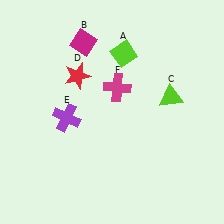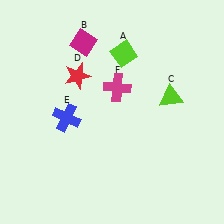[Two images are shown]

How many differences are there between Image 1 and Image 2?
There is 1 difference between the two images.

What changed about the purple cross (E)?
In Image 1, E is purple. In Image 2, it changed to blue.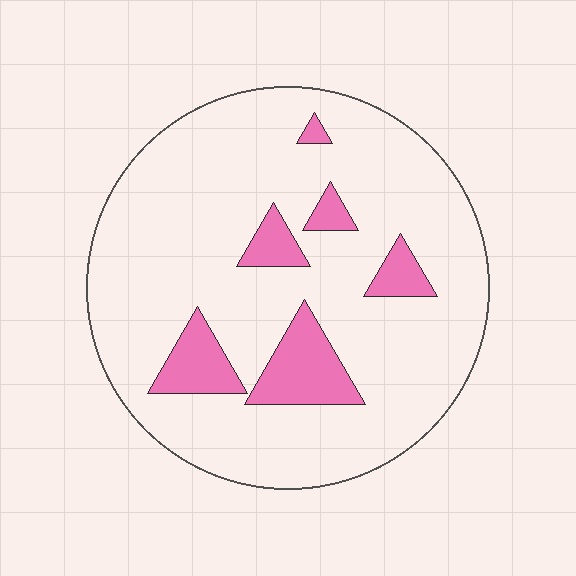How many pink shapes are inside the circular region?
6.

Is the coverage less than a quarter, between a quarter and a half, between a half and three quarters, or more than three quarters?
Less than a quarter.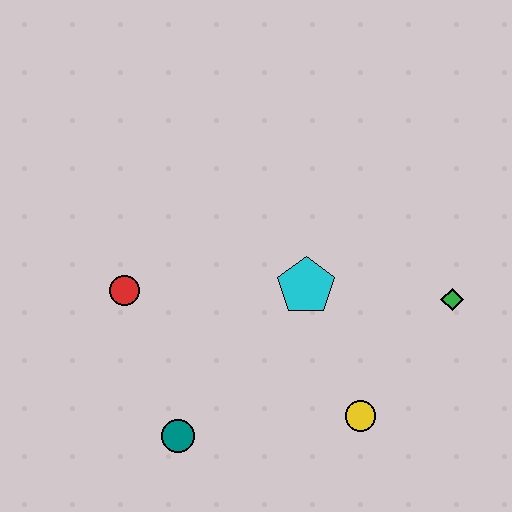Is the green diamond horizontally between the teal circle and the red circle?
No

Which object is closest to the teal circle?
The red circle is closest to the teal circle.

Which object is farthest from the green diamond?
The red circle is farthest from the green diamond.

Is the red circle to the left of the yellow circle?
Yes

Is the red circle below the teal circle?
No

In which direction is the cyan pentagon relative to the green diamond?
The cyan pentagon is to the left of the green diamond.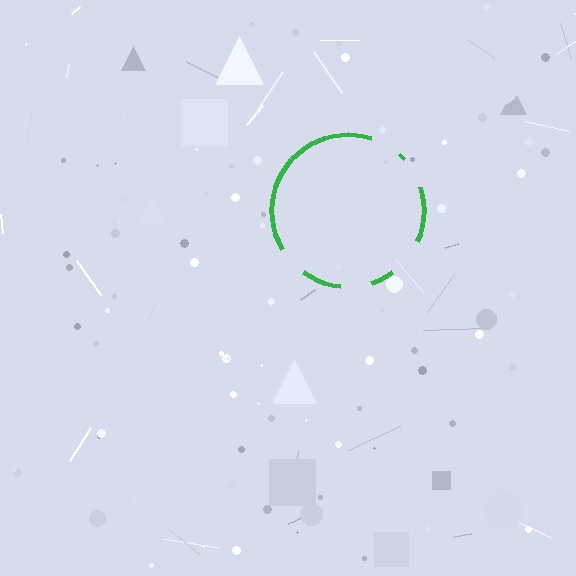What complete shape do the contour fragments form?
The contour fragments form a circle.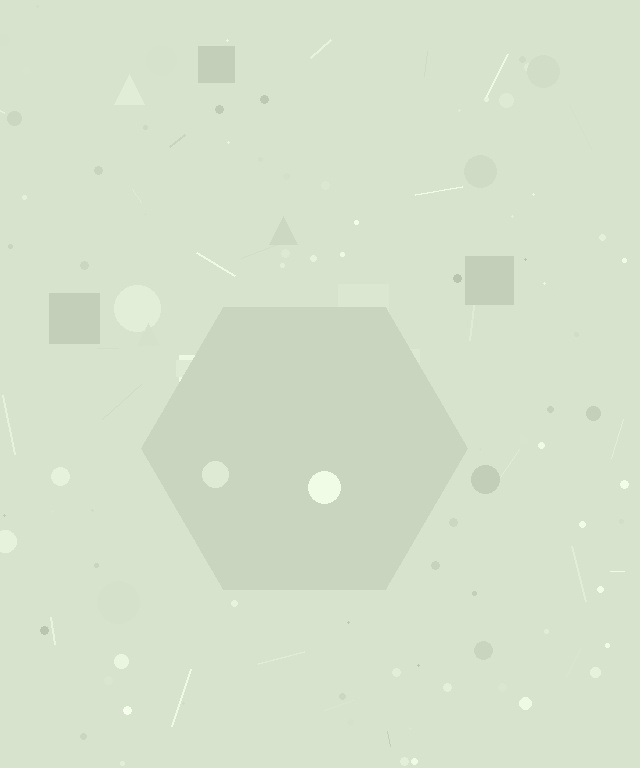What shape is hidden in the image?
A hexagon is hidden in the image.